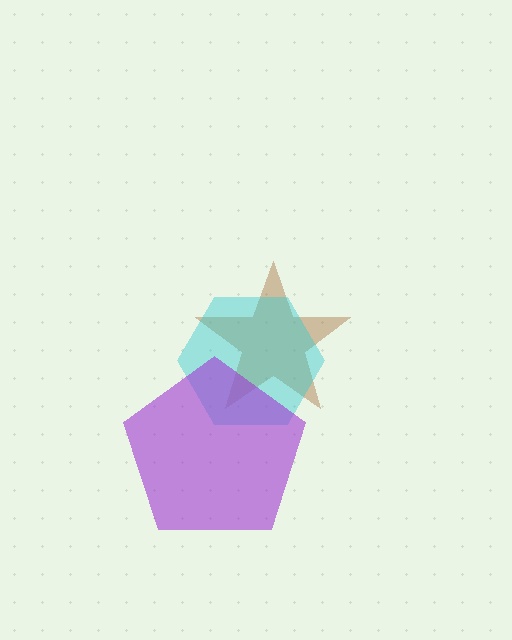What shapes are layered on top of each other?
The layered shapes are: a brown star, a cyan hexagon, a purple pentagon.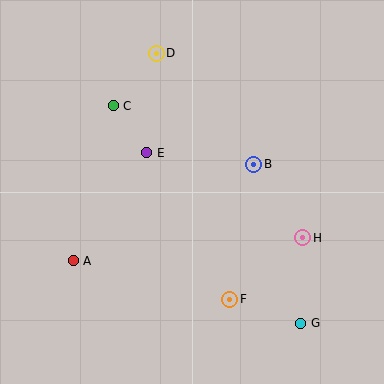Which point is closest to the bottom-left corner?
Point A is closest to the bottom-left corner.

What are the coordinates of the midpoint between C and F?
The midpoint between C and F is at (171, 203).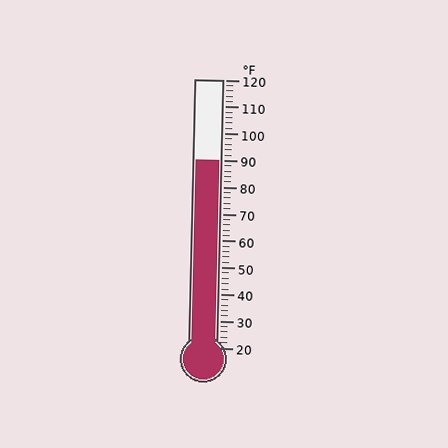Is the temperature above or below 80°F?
The temperature is above 80°F.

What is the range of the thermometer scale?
The thermometer scale ranges from 20°F to 120°F.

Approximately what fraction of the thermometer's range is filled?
The thermometer is filled to approximately 70% of its range.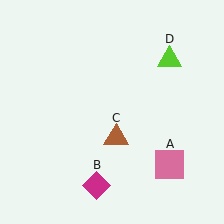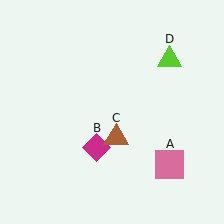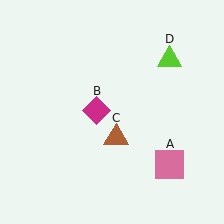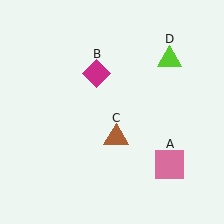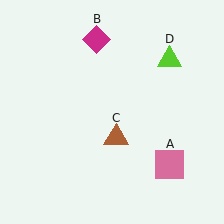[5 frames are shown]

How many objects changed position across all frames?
1 object changed position: magenta diamond (object B).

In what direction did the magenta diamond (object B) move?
The magenta diamond (object B) moved up.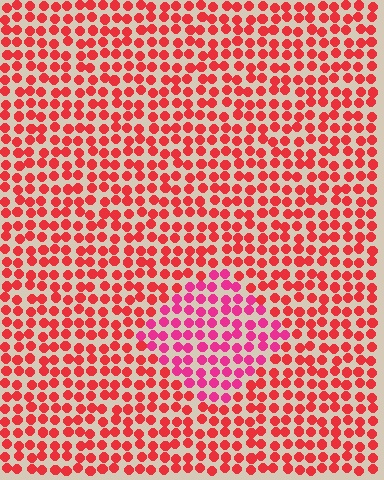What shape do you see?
I see a diamond.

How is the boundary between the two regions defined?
The boundary is defined purely by a slight shift in hue (about 29 degrees). Spacing, size, and orientation are identical on both sides.